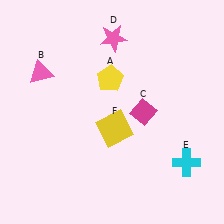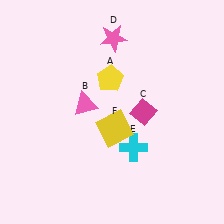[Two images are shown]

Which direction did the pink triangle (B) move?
The pink triangle (B) moved right.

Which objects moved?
The objects that moved are: the pink triangle (B), the cyan cross (E).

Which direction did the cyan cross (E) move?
The cyan cross (E) moved left.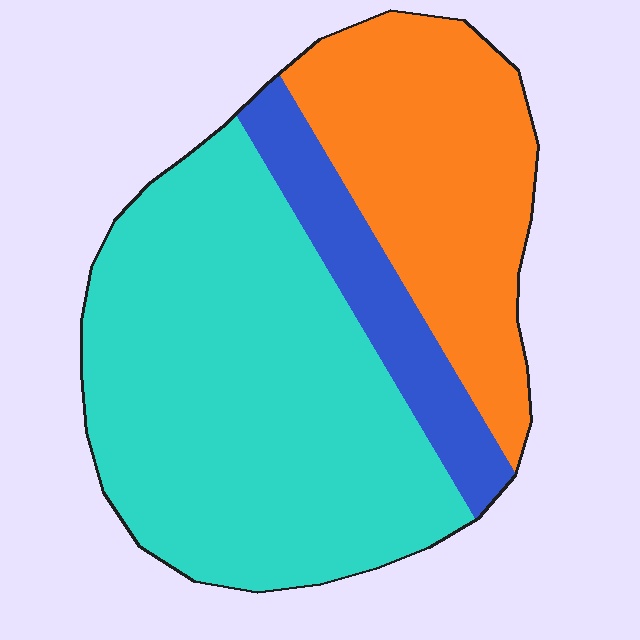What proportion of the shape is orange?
Orange covers roughly 30% of the shape.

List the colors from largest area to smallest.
From largest to smallest: cyan, orange, blue.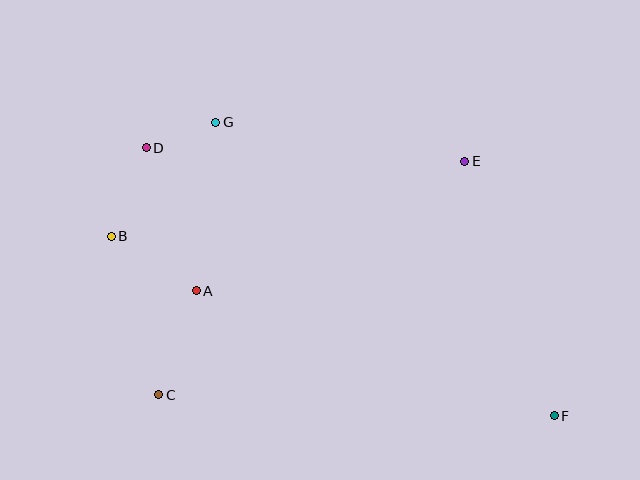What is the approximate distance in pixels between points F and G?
The distance between F and G is approximately 448 pixels.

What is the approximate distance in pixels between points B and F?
The distance between B and F is approximately 478 pixels.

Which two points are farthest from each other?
Points D and F are farthest from each other.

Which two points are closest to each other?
Points D and G are closest to each other.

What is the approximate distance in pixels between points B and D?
The distance between B and D is approximately 95 pixels.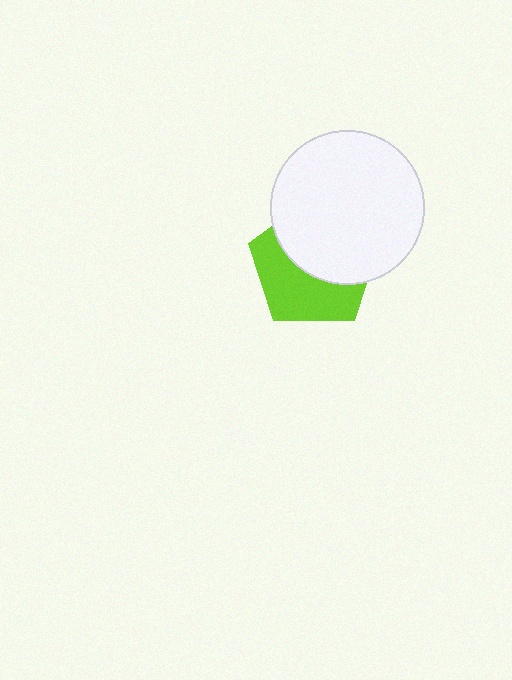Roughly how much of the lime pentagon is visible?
About half of it is visible (roughly 48%).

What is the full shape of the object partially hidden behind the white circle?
The partially hidden object is a lime pentagon.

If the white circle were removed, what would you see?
You would see the complete lime pentagon.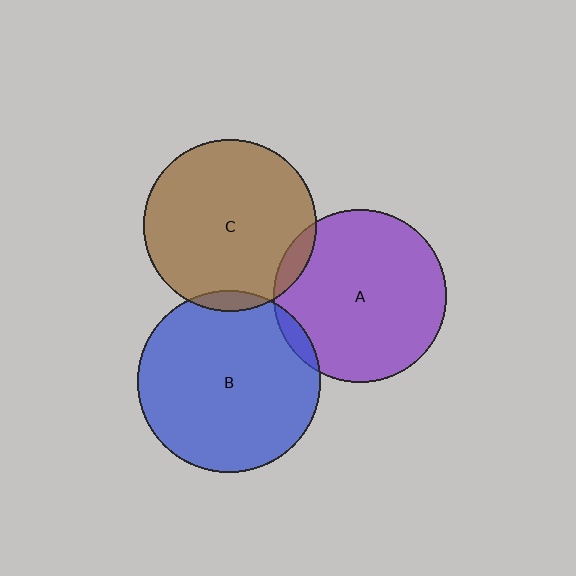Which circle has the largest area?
Circle B (blue).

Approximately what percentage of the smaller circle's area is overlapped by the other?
Approximately 5%.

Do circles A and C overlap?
Yes.